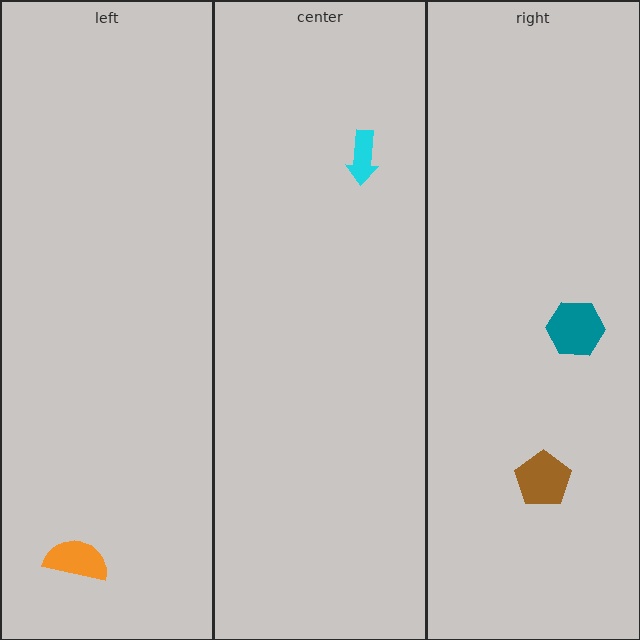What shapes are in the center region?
The cyan arrow.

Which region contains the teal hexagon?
The right region.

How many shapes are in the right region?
2.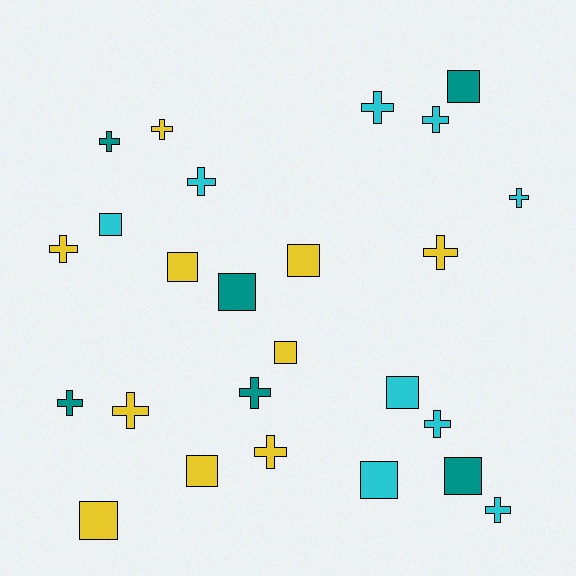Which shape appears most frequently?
Cross, with 14 objects.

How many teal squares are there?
There are 3 teal squares.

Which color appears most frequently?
Yellow, with 10 objects.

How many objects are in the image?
There are 25 objects.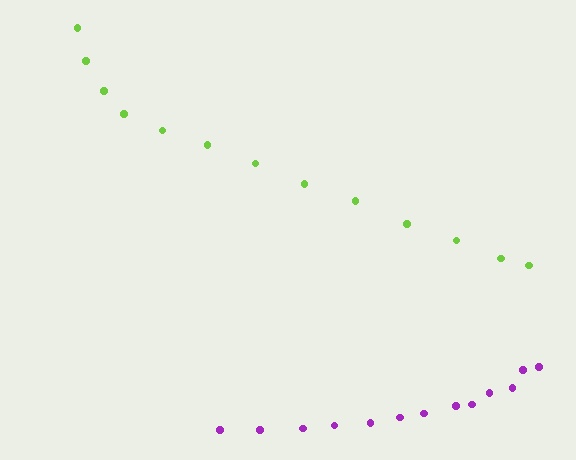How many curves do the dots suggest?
There are 2 distinct paths.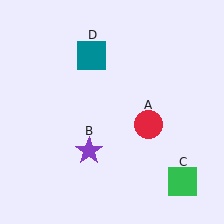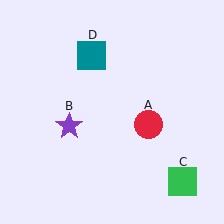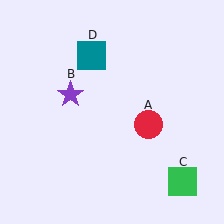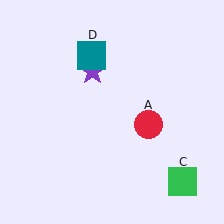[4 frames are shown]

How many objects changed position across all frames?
1 object changed position: purple star (object B).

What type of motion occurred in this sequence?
The purple star (object B) rotated clockwise around the center of the scene.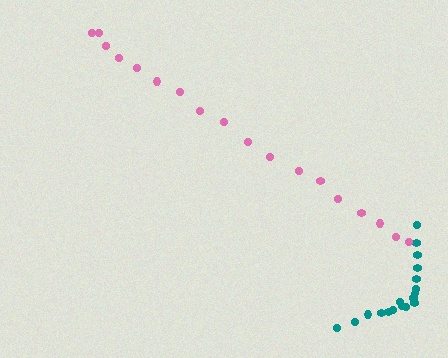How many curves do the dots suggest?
There are 2 distinct paths.